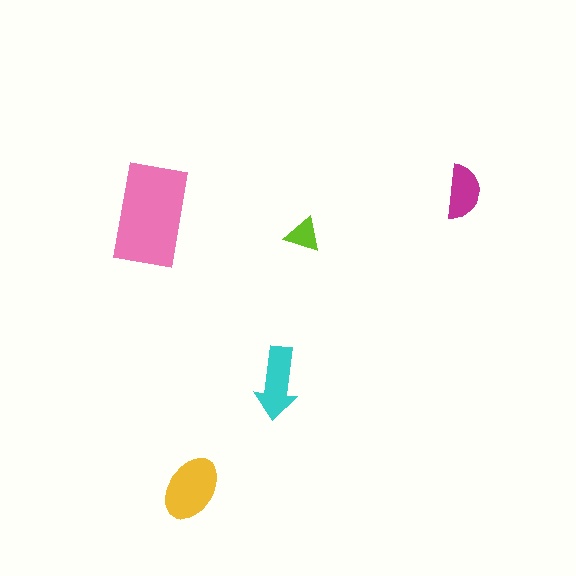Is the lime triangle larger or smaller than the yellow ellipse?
Smaller.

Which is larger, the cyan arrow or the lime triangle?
The cyan arrow.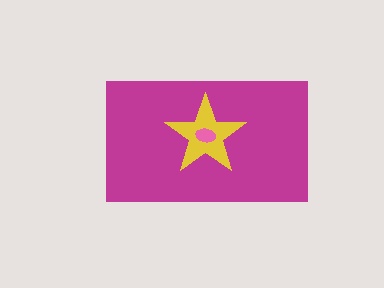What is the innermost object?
The pink ellipse.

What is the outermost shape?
The magenta rectangle.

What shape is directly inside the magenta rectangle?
The yellow star.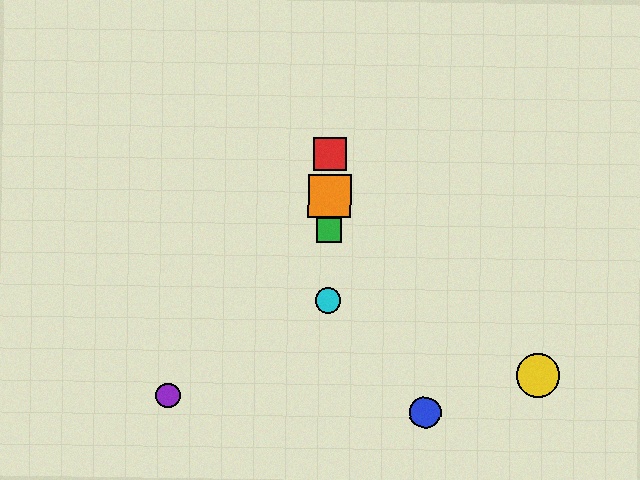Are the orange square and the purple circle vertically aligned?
No, the orange square is at x≈330 and the purple circle is at x≈168.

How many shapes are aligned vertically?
4 shapes (the red square, the green square, the orange square, the cyan circle) are aligned vertically.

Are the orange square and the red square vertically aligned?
Yes, both are at x≈330.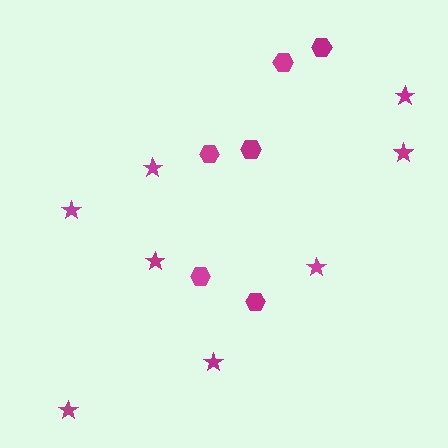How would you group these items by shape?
There are 2 groups: one group of hexagons (6) and one group of stars (8).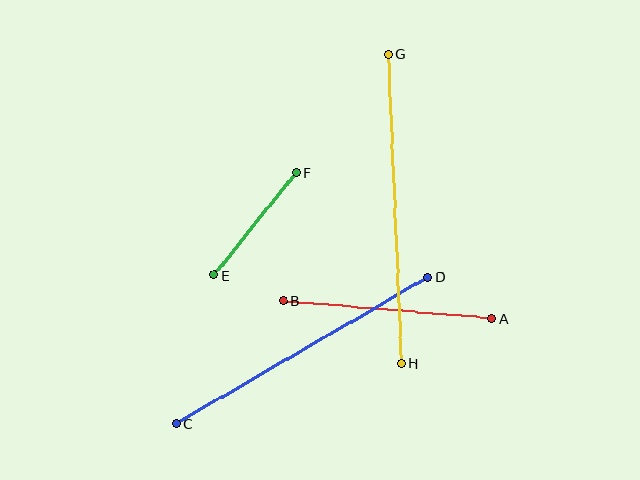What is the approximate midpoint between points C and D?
The midpoint is at approximately (302, 350) pixels.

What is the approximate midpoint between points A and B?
The midpoint is at approximately (387, 310) pixels.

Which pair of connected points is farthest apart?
Points G and H are farthest apart.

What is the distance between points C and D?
The distance is approximately 291 pixels.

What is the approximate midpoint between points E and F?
The midpoint is at approximately (255, 224) pixels.